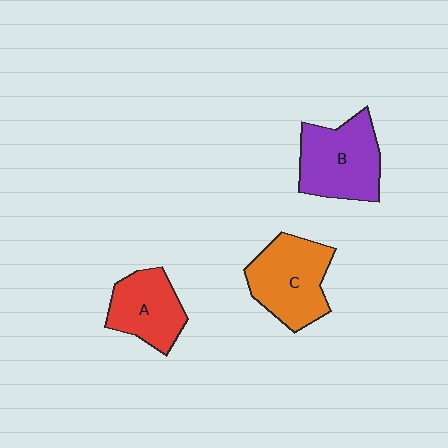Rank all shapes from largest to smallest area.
From largest to smallest: B (purple), C (orange), A (red).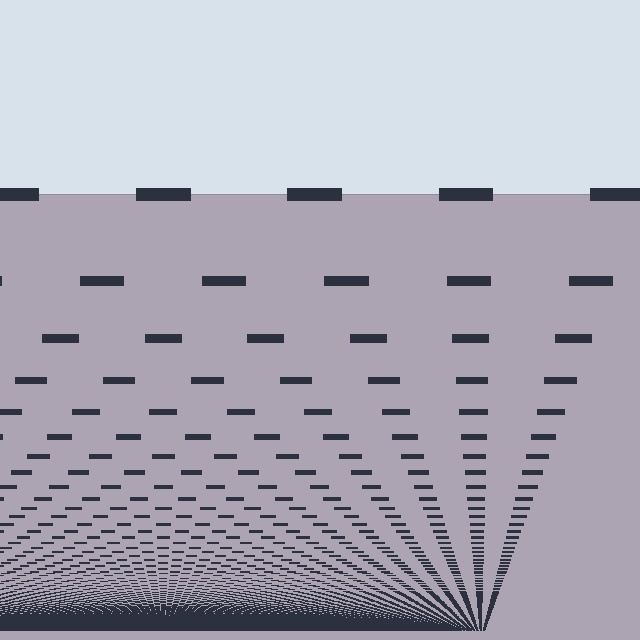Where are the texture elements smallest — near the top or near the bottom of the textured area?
Near the bottom.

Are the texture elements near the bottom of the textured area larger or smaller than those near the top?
Smaller. The gradient is inverted — elements near the bottom are smaller and denser.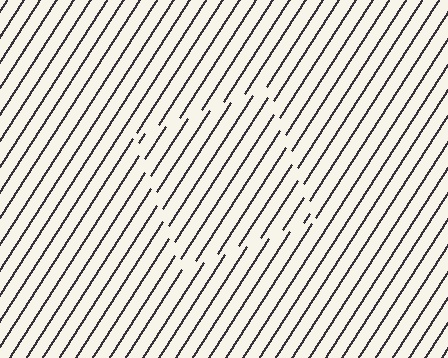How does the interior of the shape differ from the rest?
The interior of the shape contains the same grating, shifted by half a period — the contour is defined by the phase discontinuity where line-ends from the inner and outer gratings abut.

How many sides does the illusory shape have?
4 sides — the line-ends trace a square.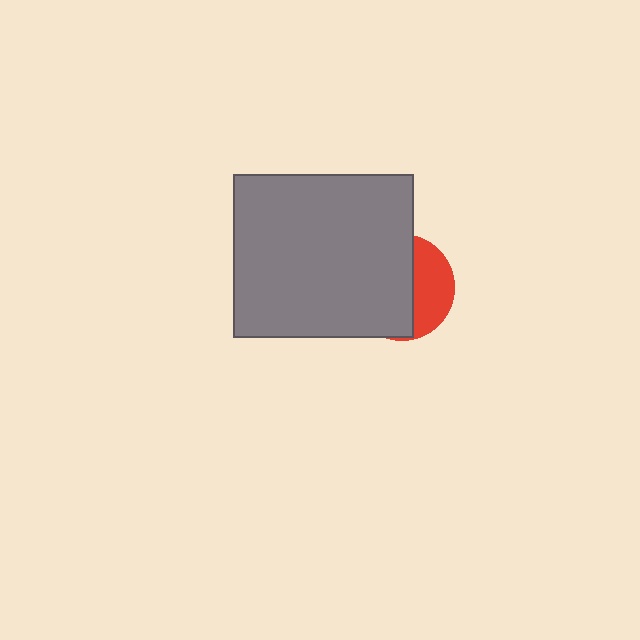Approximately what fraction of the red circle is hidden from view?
Roughly 63% of the red circle is hidden behind the gray rectangle.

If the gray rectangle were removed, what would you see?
You would see the complete red circle.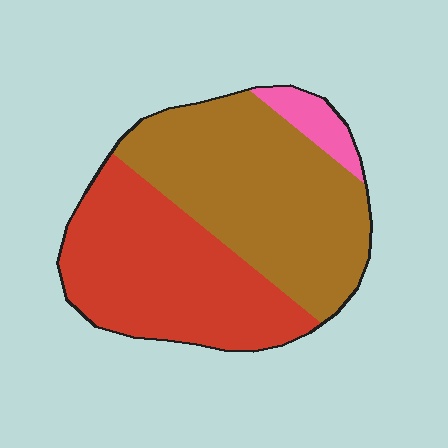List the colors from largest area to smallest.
From largest to smallest: brown, red, pink.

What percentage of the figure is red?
Red covers 44% of the figure.